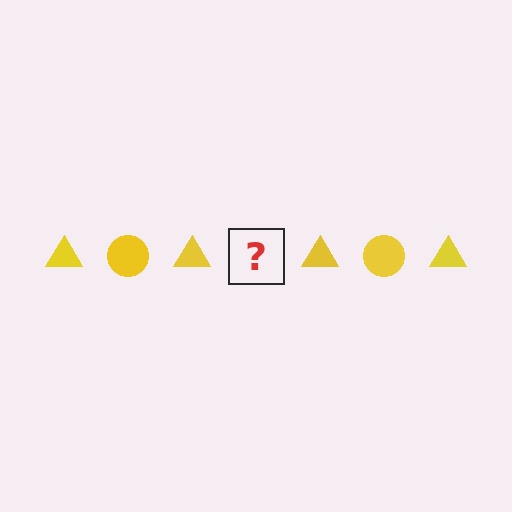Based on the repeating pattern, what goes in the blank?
The blank should be a yellow circle.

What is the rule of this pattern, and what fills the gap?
The rule is that the pattern cycles through triangle, circle shapes in yellow. The gap should be filled with a yellow circle.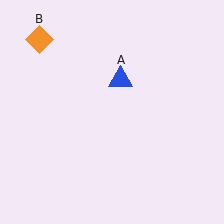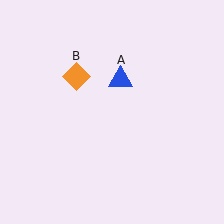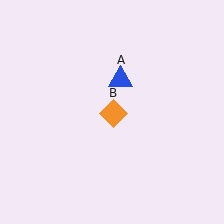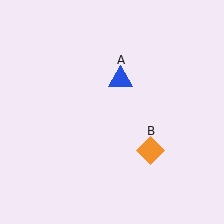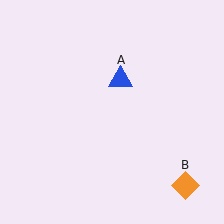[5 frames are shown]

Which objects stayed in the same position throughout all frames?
Blue triangle (object A) remained stationary.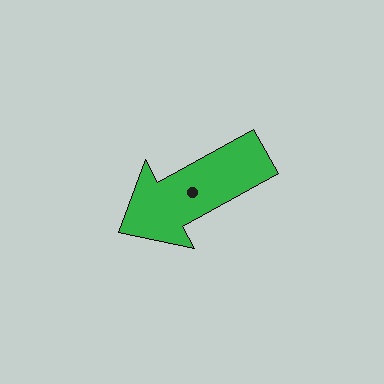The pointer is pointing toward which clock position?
Roughly 8 o'clock.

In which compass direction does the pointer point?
Southwest.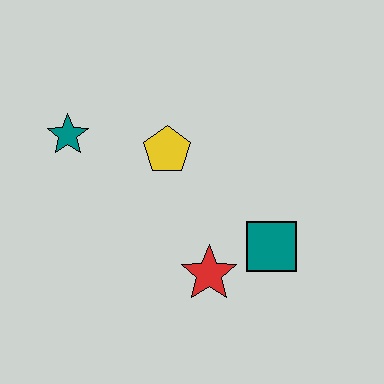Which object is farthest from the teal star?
The teal square is farthest from the teal star.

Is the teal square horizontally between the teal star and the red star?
No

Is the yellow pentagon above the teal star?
No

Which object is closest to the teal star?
The yellow pentagon is closest to the teal star.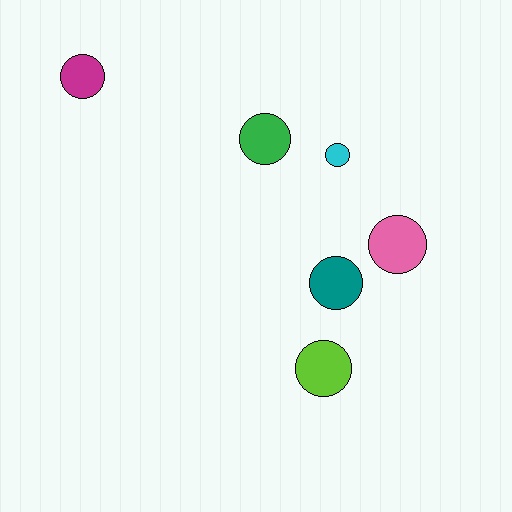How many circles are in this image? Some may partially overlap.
There are 6 circles.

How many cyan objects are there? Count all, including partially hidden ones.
There is 1 cyan object.